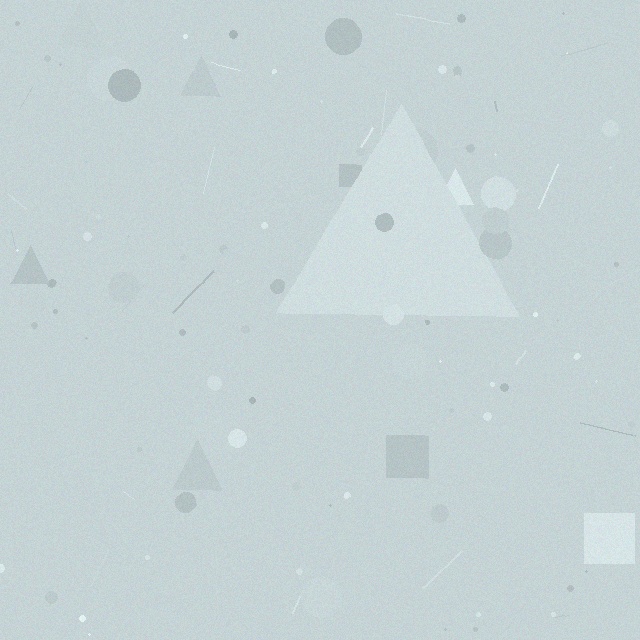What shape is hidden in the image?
A triangle is hidden in the image.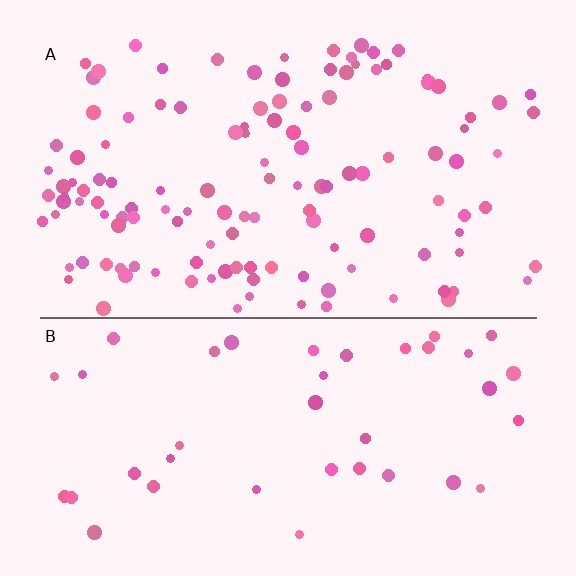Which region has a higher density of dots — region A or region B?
A (the top).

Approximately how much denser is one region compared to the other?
Approximately 3.0× — region A over region B.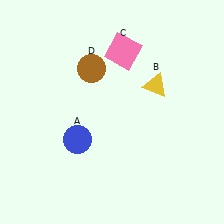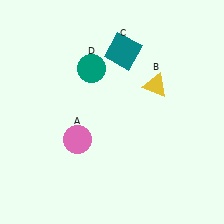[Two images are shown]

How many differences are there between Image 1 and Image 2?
There are 3 differences between the two images.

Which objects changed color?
A changed from blue to pink. C changed from pink to teal. D changed from brown to teal.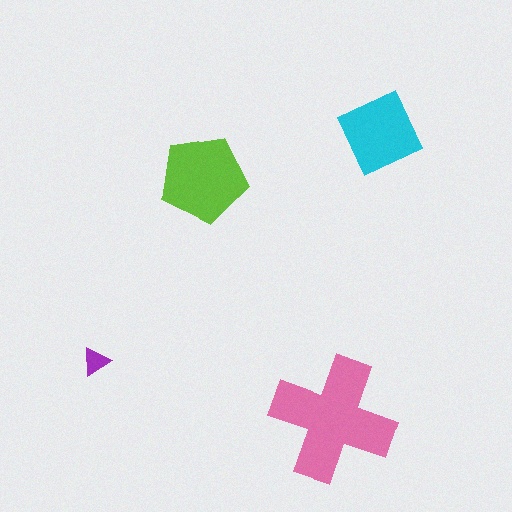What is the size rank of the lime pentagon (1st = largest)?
2nd.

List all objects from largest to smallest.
The pink cross, the lime pentagon, the cyan square, the purple triangle.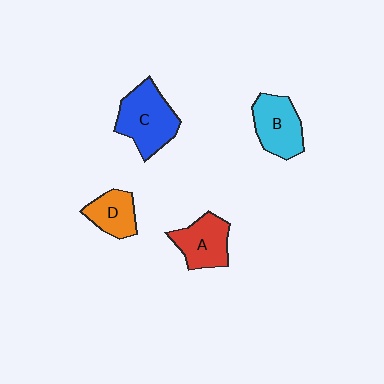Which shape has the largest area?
Shape C (blue).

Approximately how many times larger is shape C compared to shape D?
Approximately 1.7 times.